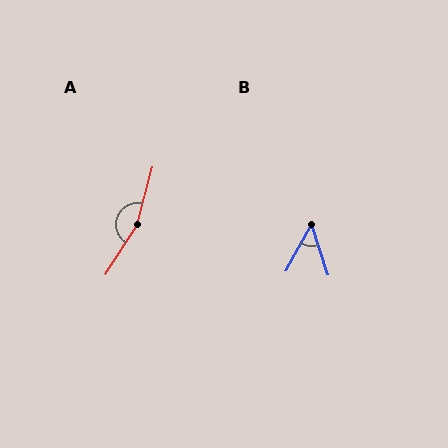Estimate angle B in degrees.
Approximately 47 degrees.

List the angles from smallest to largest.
B (47°), A (162°).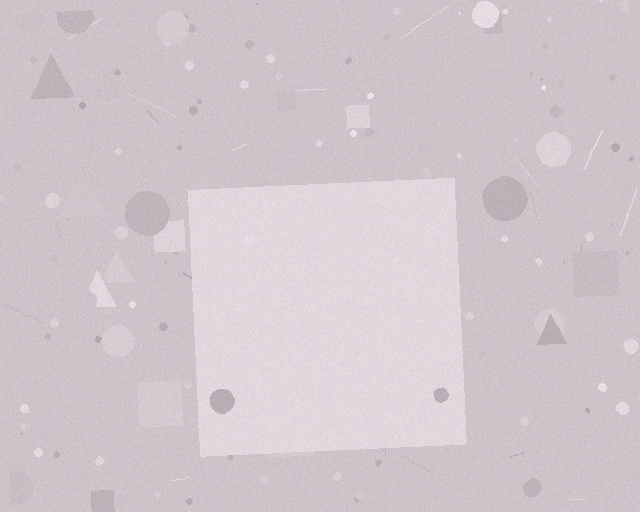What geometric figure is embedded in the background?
A square is embedded in the background.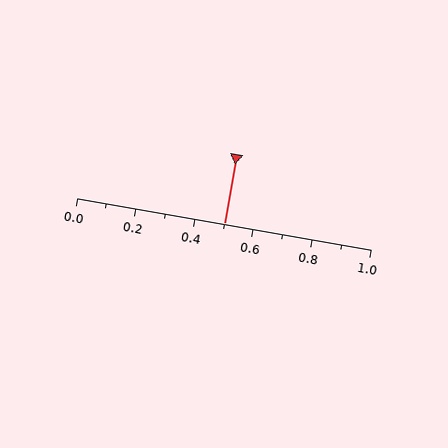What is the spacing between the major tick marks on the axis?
The major ticks are spaced 0.2 apart.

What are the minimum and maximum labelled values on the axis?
The axis runs from 0.0 to 1.0.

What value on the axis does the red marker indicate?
The marker indicates approximately 0.5.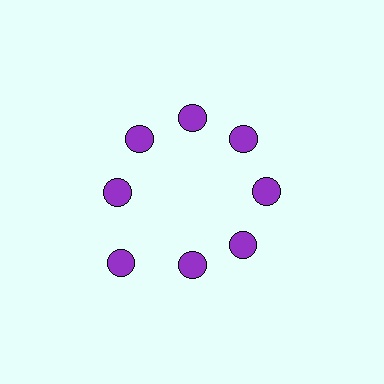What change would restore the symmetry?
The symmetry would be restored by moving it inward, back onto the ring so that all 8 circles sit at equal angles and equal distance from the center.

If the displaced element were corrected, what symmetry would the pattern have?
It would have 8-fold rotational symmetry — the pattern would map onto itself every 45 degrees.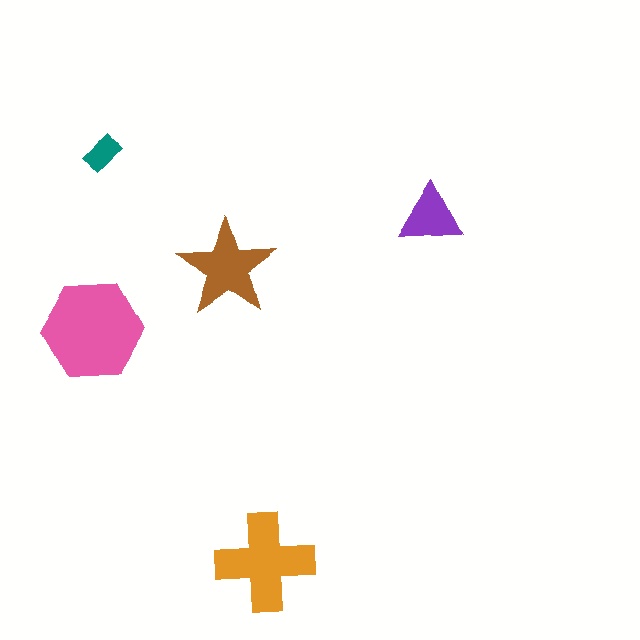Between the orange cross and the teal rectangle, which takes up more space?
The orange cross.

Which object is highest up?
The teal rectangle is topmost.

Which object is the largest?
The pink hexagon.